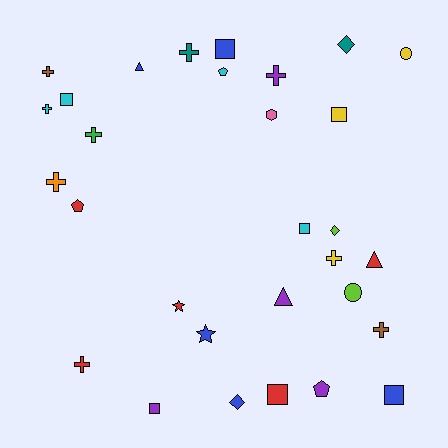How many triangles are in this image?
There are 3 triangles.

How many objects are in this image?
There are 30 objects.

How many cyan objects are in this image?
There are 4 cyan objects.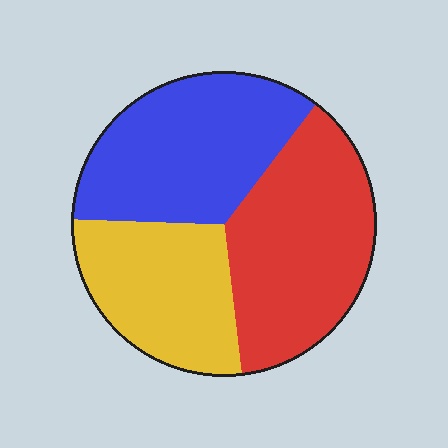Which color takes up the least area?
Yellow, at roughly 25%.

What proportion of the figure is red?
Red covers roughly 40% of the figure.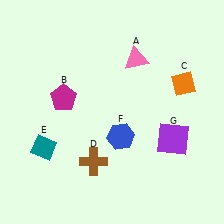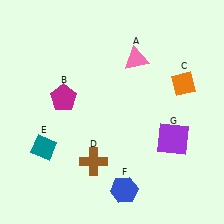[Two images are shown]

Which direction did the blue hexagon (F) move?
The blue hexagon (F) moved down.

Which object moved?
The blue hexagon (F) moved down.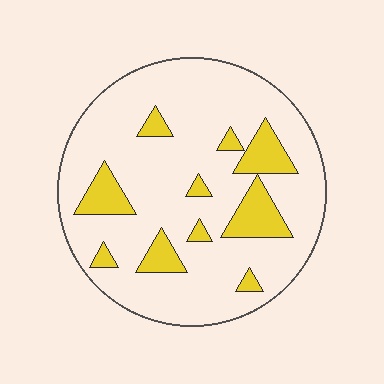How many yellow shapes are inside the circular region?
10.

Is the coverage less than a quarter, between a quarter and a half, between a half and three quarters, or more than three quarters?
Less than a quarter.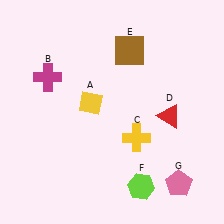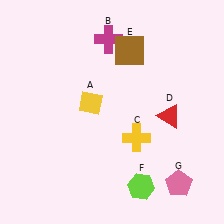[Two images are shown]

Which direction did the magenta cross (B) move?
The magenta cross (B) moved right.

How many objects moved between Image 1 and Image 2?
1 object moved between the two images.